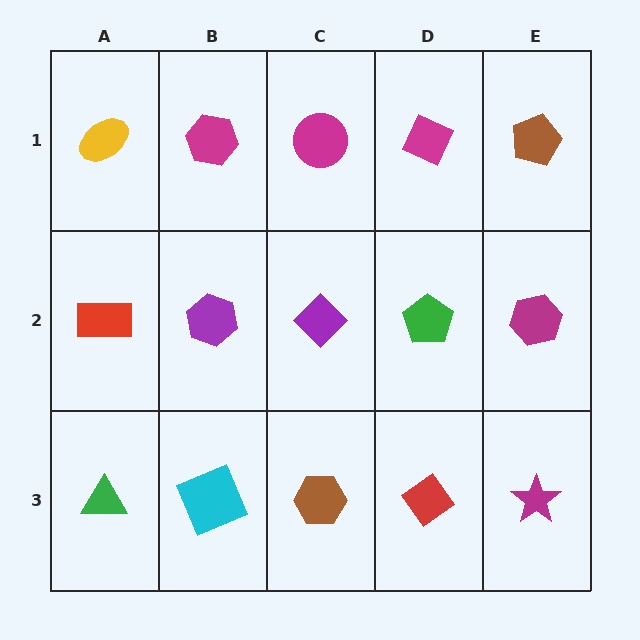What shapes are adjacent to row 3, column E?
A magenta hexagon (row 2, column E), a red diamond (row 3, column D).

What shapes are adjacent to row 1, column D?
A green pentagon (row 2, column D), a magenta circle (row 1, column C), a brown pentagon (row 1, column E).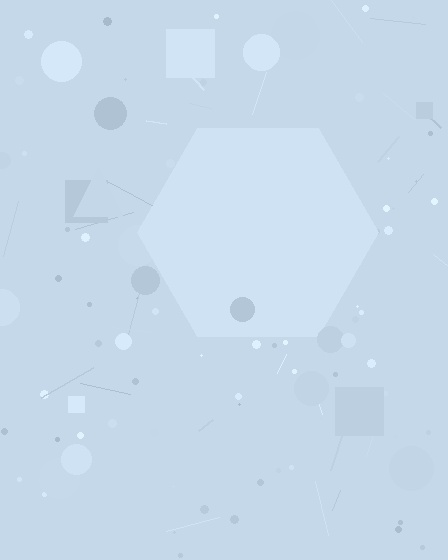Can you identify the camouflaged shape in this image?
The camouflaged shape is a hexagon.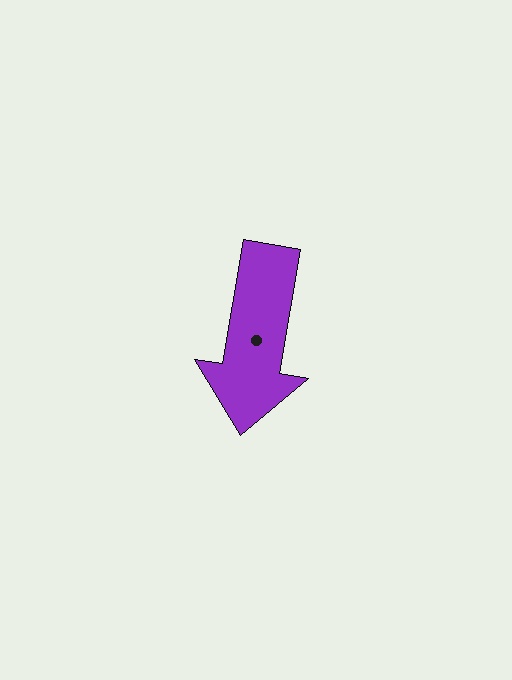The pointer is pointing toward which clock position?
Roughly 6 o'clock.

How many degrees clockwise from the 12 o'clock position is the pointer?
Approximately 189 degrees.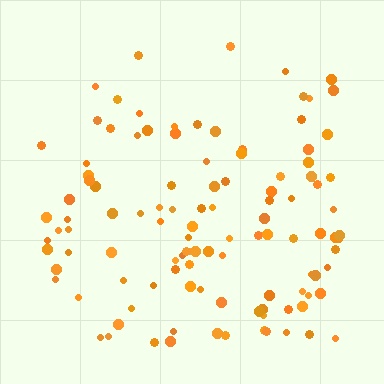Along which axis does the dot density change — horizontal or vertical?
Vertical.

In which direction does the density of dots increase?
From top to bottom, with the bottom side densest.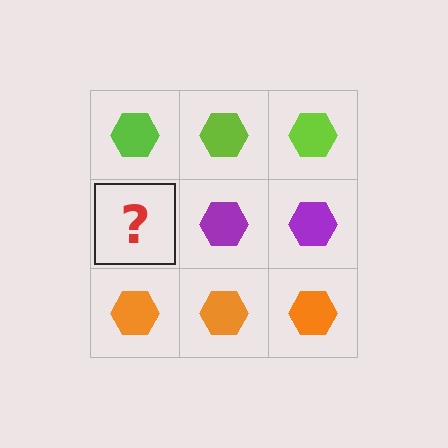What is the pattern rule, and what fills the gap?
The rule is that each row has a consistent color. The gap should be filled with a purple hexagon.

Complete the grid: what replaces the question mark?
The question mark should be replaced with a purple hexagon.